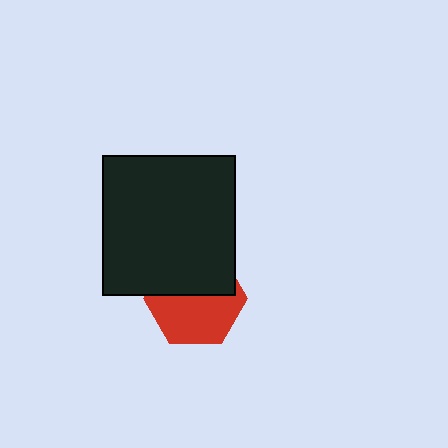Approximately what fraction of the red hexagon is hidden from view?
Roughly 44% of the red hexagon is hidden behind the black rectangle.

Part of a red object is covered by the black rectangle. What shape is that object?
It is a hexagon.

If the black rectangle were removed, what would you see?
You would see the complete red hexagon.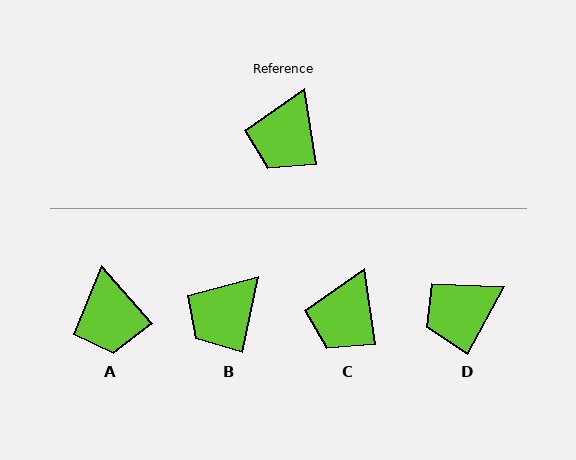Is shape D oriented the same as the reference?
No, it is off by about 37 degrees.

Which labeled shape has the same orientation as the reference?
C.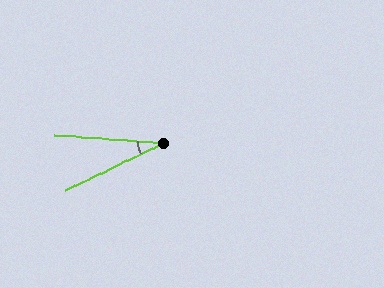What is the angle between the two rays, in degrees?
Approximately 31 degrees.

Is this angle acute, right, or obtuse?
It is acute.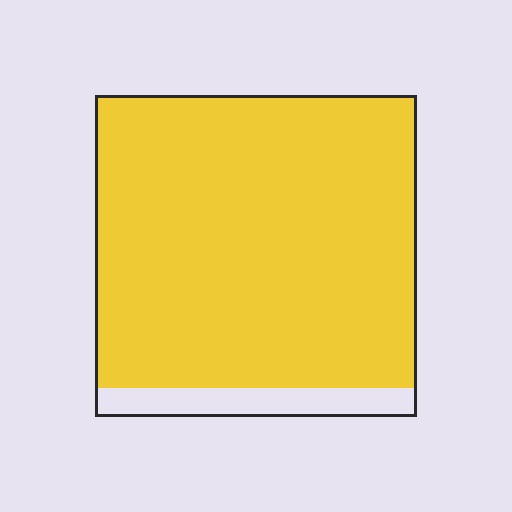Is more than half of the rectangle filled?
Yes.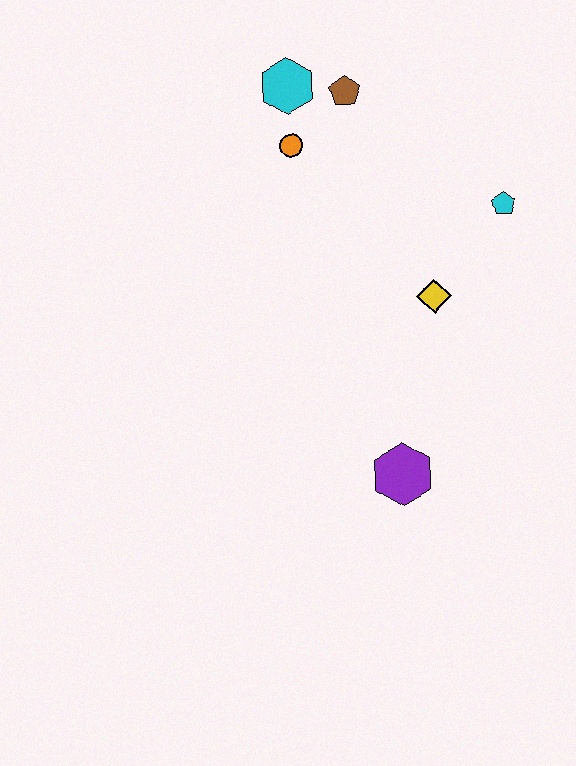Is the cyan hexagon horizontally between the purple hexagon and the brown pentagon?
No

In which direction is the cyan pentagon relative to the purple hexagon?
The cyan pentagon is above the purple hexagon.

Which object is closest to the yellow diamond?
The cyan pentagon is closest to the yellow diamond.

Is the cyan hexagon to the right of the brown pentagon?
No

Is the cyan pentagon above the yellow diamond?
Yes